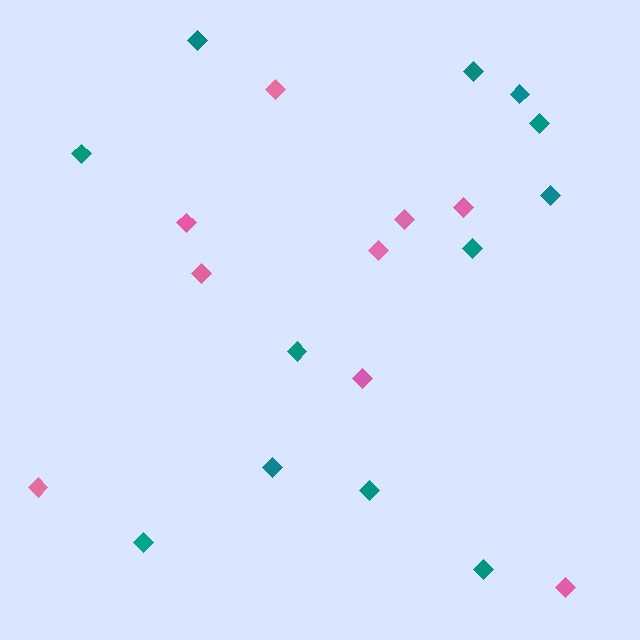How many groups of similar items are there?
There are 2 groups: one group of pink diamonds (9) and one group of teal diamonds (12).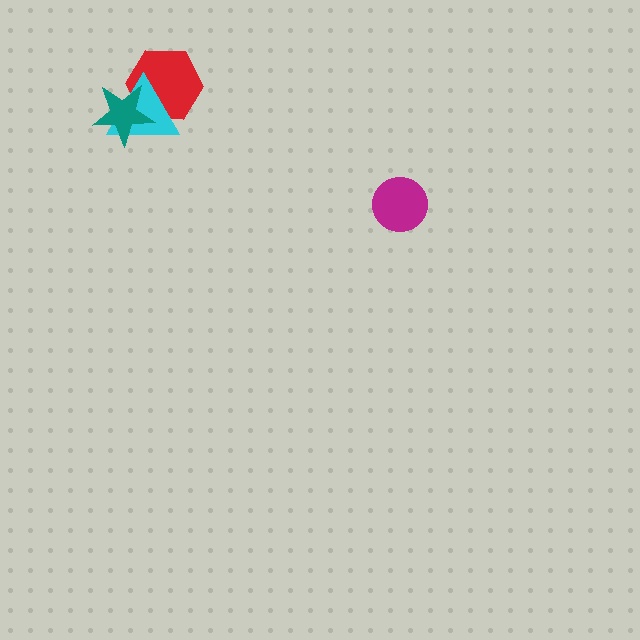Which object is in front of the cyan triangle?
The teal star is in front of the cyan triangle.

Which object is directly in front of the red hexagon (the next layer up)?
The cyan triangle is directly in front of the red hexagon.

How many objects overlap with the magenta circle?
0 objects overlap with the magenta circle.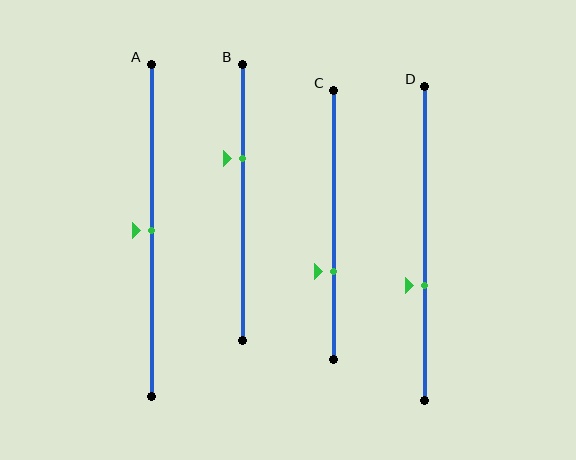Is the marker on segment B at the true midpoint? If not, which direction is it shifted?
No, the marker on segment B is shifted upward by about 16% of the segment length.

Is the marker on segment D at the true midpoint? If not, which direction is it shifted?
No, the marker on segment D is shifted downward by about 13% of the segment length.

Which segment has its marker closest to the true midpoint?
Segment A has its marker closest to the true midpoint.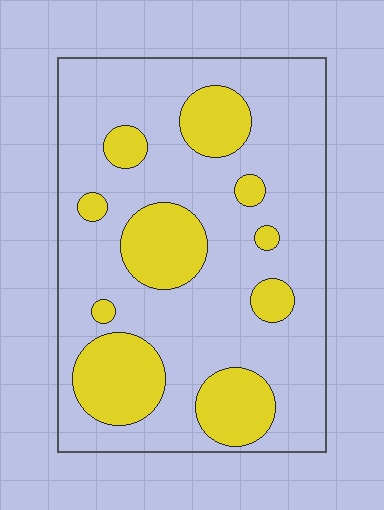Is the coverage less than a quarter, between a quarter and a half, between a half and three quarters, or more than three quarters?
Between a quarter and a half.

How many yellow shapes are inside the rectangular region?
10.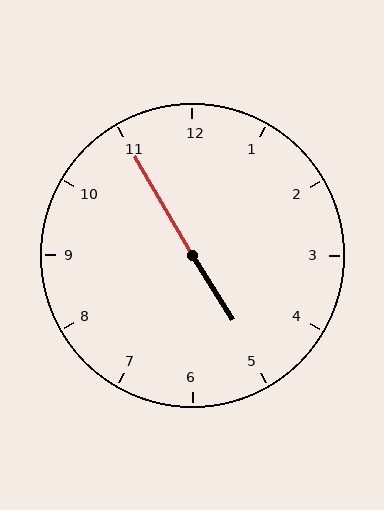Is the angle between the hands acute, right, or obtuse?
It is obtuse.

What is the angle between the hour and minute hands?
Approximately 178 degrees.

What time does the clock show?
4:55.